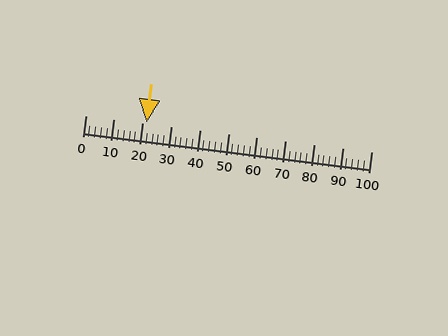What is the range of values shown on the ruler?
The ruler shows values from 0 to 100.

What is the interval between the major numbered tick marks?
The major tick marks are spaced 10 units apart.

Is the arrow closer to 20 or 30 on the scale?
The arrow is closer to 20.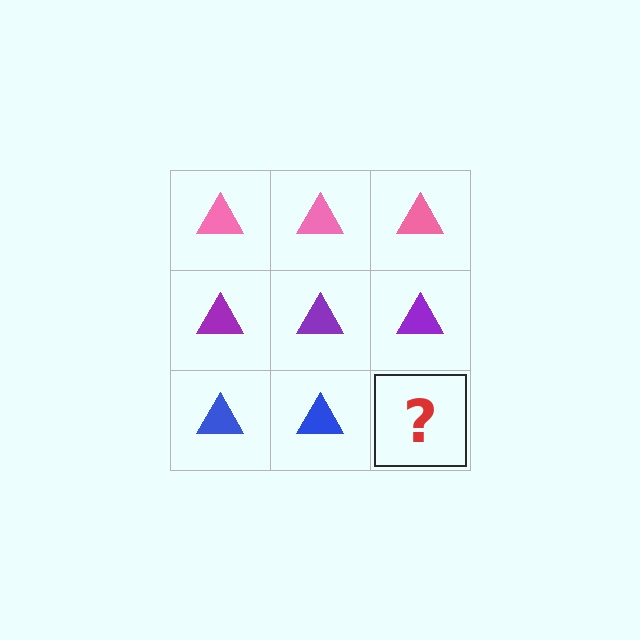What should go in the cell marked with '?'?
The missing cell should contain a blue triangle.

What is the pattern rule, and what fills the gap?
The rule is that each row has a consistent color. The gap should be filled with a blue triangle.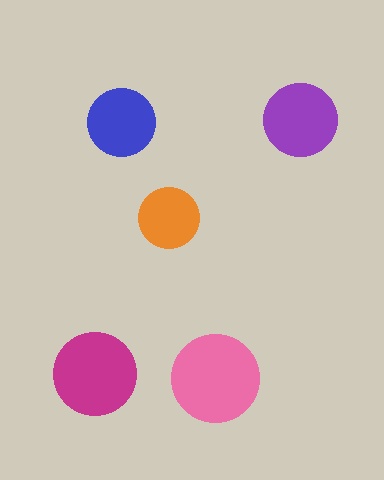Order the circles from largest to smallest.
the pink one, the magenta one, the purple one, the blue one, the orange one.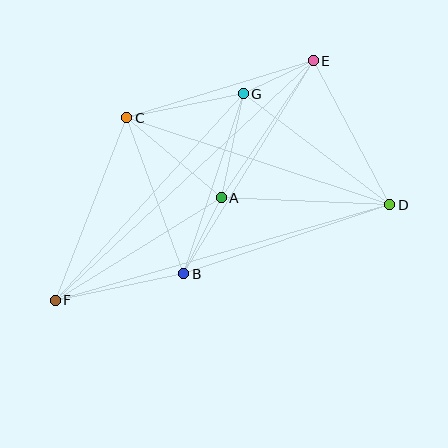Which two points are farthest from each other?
Points E and F are farthest from each other.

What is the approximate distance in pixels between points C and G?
The distance between C and G is approximately 119 pixels.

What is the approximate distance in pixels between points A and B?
The distance between A and B is approximately 85 pixels.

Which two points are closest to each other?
Points E and G are closest to each other.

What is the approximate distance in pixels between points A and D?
The distance between A and D is approximately 169 pixels.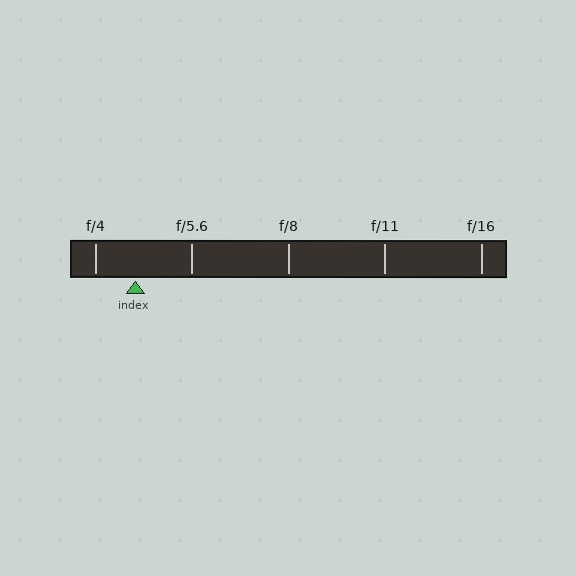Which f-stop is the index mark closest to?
The index mark is closest to f/4.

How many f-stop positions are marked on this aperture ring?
There are 5 f-stop positions marked.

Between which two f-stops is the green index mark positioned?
The index mark is between f/4 and f/5.6.